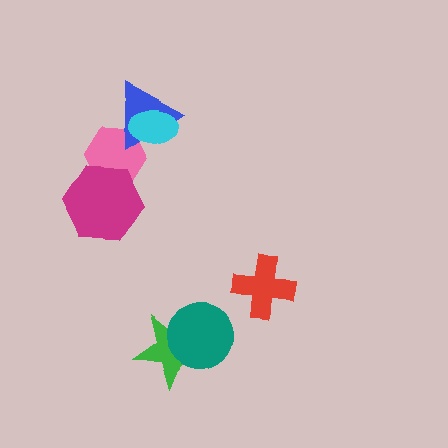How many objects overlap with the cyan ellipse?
2 objects overlap with the cyan ellipse.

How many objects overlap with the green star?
1 object overlaps with the green star.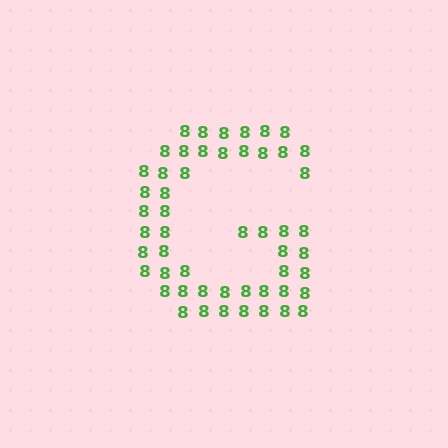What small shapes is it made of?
It is made of small digit 8's.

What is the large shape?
The large shape is the letter G.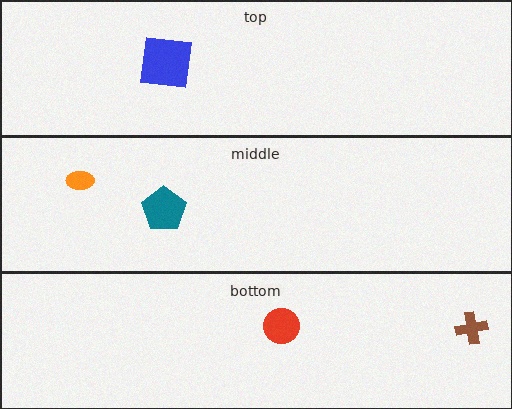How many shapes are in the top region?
1.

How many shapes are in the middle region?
2.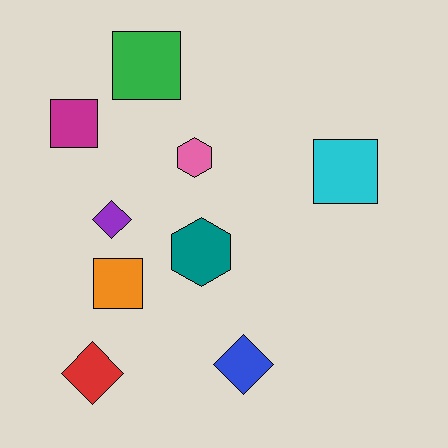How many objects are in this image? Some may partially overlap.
There are 9 objects.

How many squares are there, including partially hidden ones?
There are 4 squares.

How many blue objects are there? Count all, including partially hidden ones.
There is 1 blue object.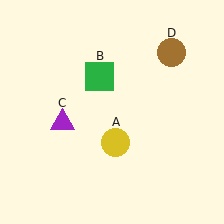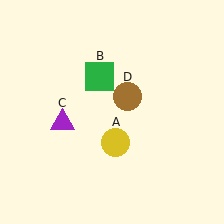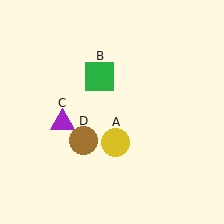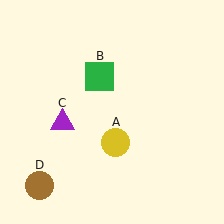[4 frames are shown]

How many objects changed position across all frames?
1 object changed position: brown circle (object D).